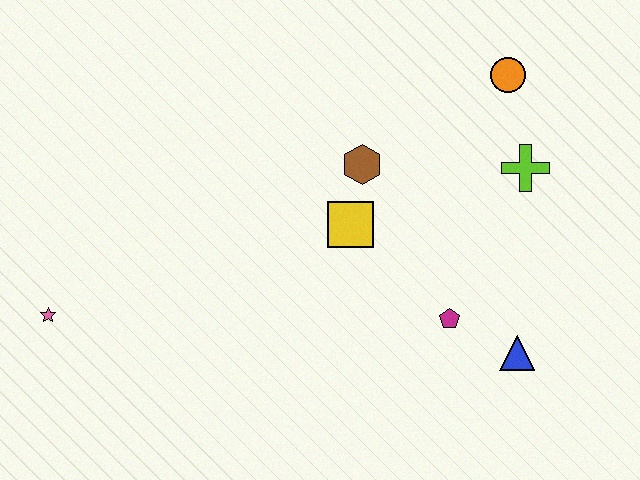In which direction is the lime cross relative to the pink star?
The lime cross is to the right of the pink star.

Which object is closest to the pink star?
The yellow square is closest to the pink star.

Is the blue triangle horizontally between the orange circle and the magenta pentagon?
No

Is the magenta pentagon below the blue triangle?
No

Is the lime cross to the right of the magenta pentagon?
Yes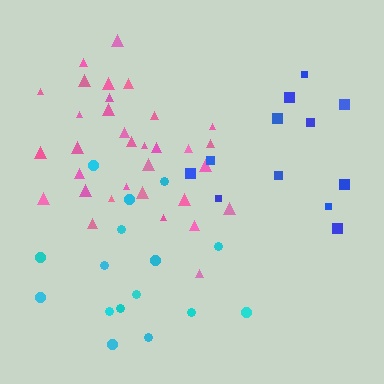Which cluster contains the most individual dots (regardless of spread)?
Pink (34).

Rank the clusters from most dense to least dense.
pink, cyan, blue.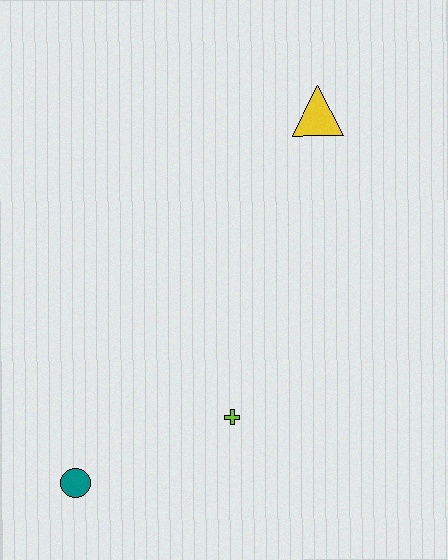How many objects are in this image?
There are 3 objects.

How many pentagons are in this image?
There are no pentagons.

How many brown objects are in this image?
There are no brown objects.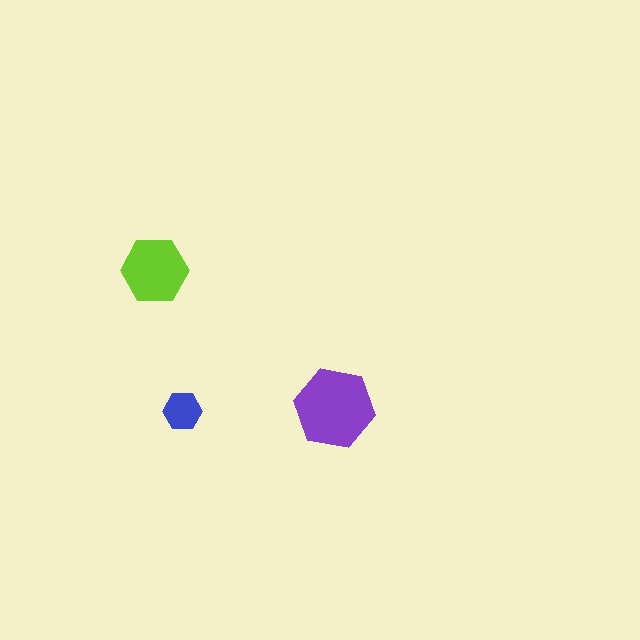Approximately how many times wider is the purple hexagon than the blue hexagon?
About 2 times wider.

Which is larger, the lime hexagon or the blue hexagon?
The lime one.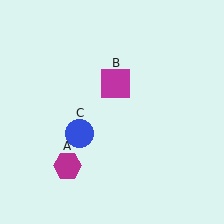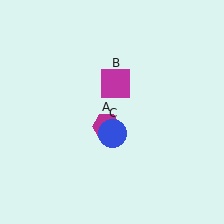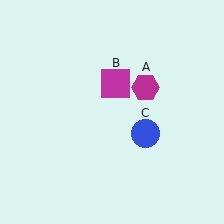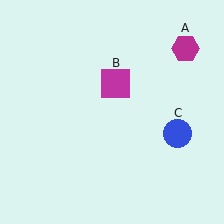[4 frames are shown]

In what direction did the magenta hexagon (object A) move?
The magenta hexagon (object A) moved up and to the right.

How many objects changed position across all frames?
2 objects changed position: magenta hexagon (object A), blue circle (object C).